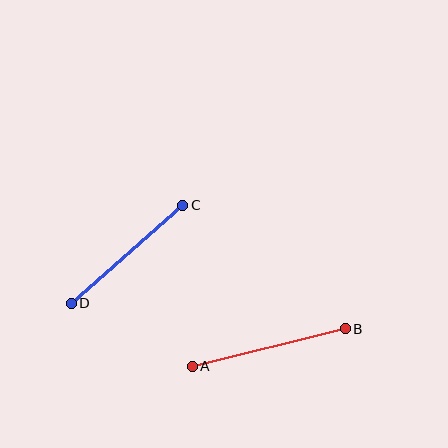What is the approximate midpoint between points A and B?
The midpoint is at approximately (269, 347) pixels.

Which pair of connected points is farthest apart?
Points A and B are farthest apart.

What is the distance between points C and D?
The distance is approximately 148 pixels.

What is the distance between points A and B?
The distance is approximately 158 pixels.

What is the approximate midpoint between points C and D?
The midpoint is at approximately (127, 254) pixels.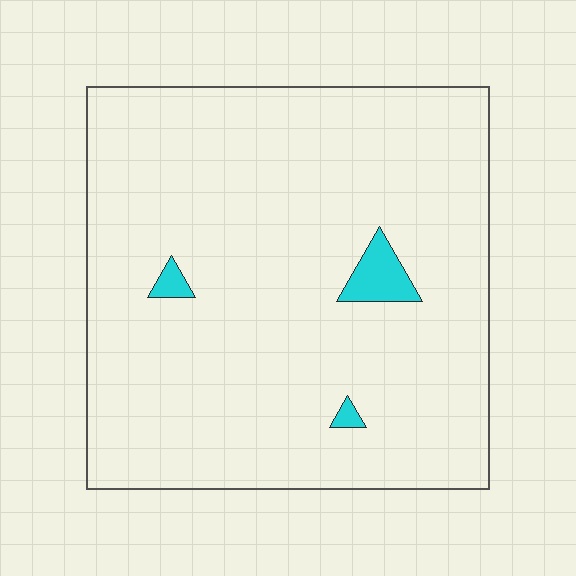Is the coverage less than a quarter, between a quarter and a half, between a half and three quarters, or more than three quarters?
Less than a quarter.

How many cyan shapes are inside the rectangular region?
3.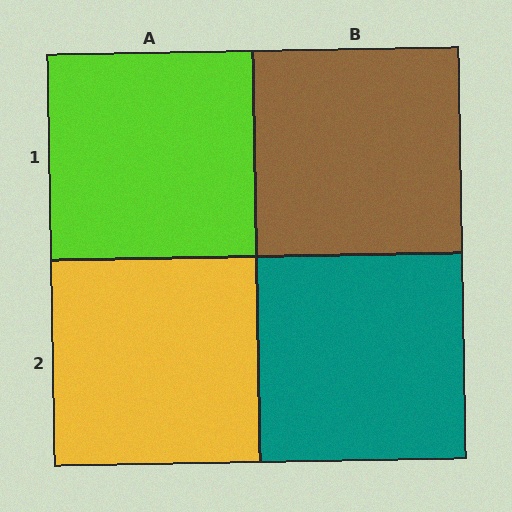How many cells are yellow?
1 cell is yellow.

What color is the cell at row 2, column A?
Yellow.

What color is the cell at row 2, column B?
Teal.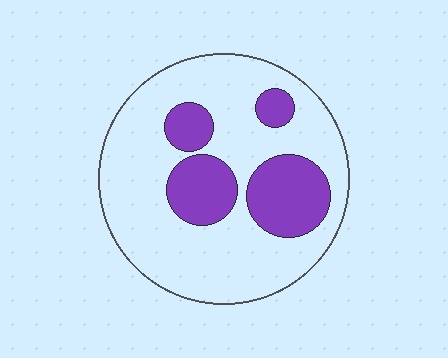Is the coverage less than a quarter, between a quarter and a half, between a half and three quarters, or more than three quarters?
Between a quarter and a half.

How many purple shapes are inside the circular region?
4.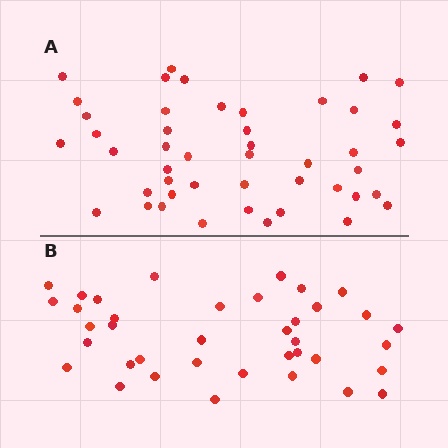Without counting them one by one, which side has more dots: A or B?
Region A (the top region) has more dots.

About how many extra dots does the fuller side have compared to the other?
Region A has roughly 8 or so more dots than region B.